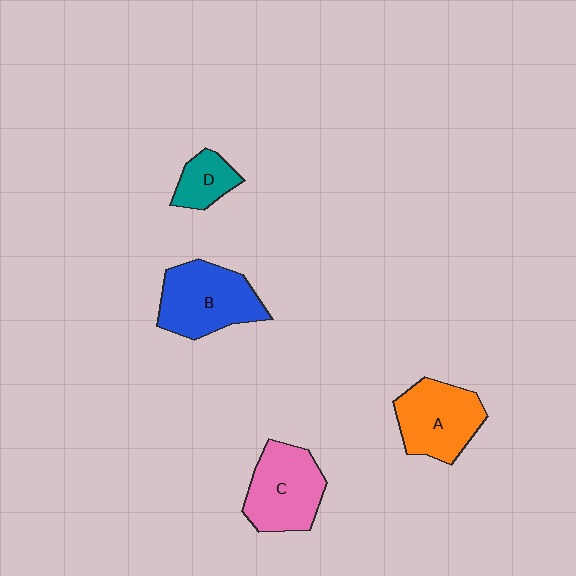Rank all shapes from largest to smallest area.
From largest to smallest: B (blue), C (pink), A (orange), D (teal).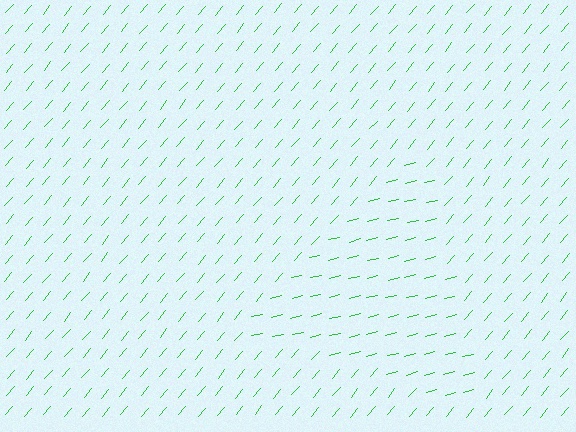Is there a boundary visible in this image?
Yes, there is a texture boundary formed by a change in line orientation.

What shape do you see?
I see a triangle.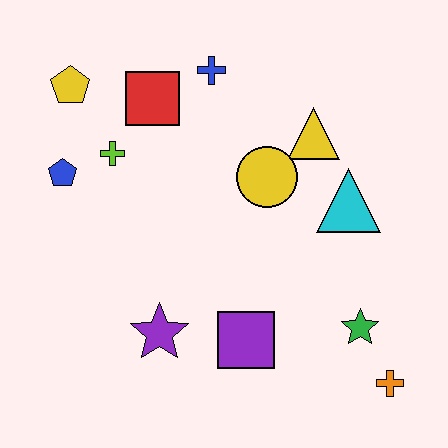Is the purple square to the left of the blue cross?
No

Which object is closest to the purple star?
The purple square is closest to the purple star.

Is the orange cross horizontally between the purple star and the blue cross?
No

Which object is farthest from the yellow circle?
The orange cross is farthest from the yellow circle.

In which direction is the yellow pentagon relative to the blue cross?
The yellow pentagon is to the left of the blue cross.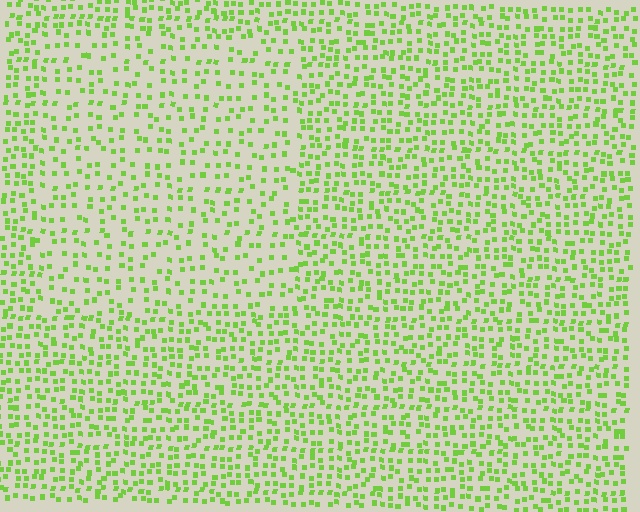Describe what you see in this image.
The image contains small lime elements arranged at two different densities. A rectangle-shaped region is visible where the elements are less densely packed than the surrounding area.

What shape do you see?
I see a rectangle.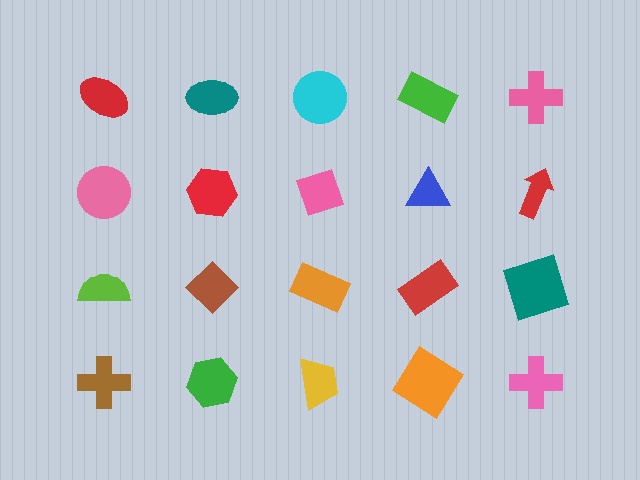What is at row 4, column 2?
A green hexagon.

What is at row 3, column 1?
A lime semicircle.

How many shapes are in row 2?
5 shapes.